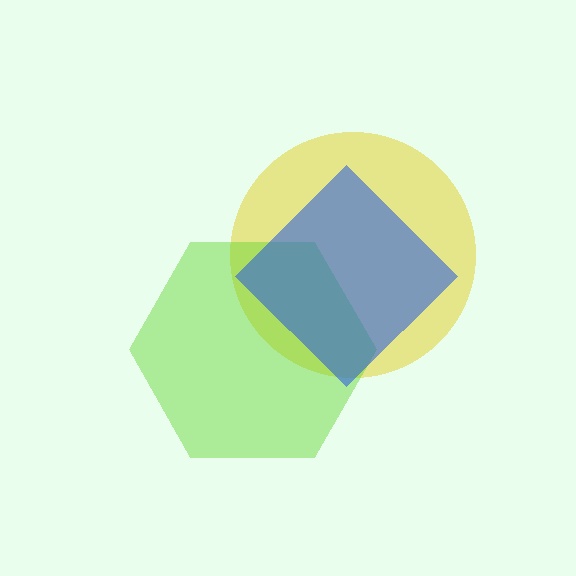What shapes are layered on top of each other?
The layered shapes are: a yellow circle, a lime hexagon, a blue diamond.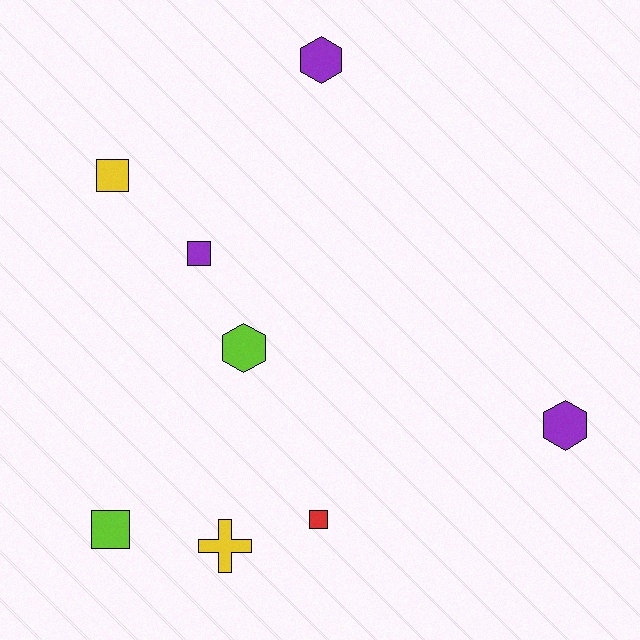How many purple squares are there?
There is 1 purple square.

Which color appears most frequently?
Purple, with 3 objects.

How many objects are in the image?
There are 8 objects.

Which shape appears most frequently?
Square, with 4 objects.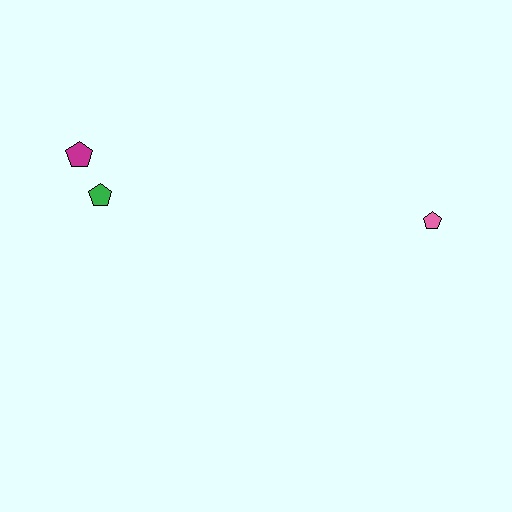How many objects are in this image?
There are 3 objects.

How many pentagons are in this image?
There are 3 pentagons.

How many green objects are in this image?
There is 1 green object.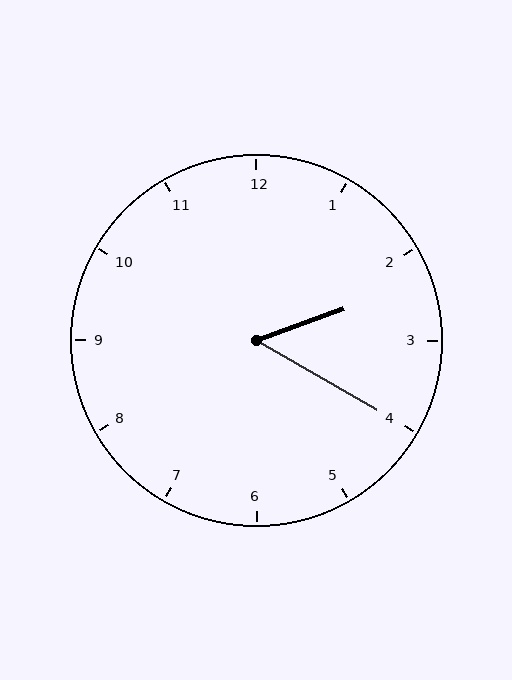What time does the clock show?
2:20.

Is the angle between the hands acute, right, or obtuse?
It is acute.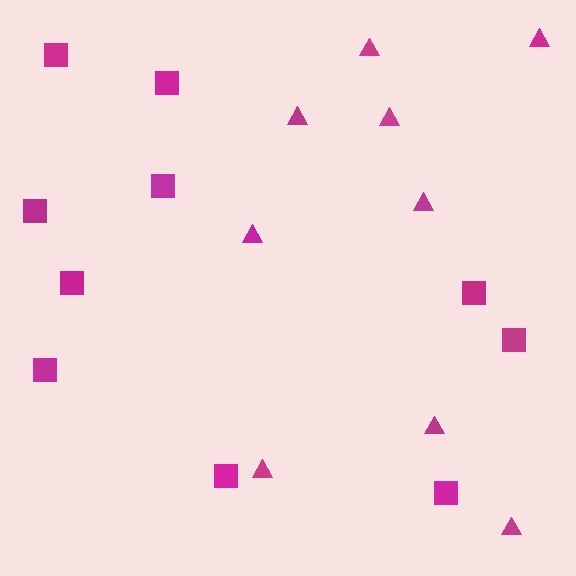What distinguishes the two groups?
There are 2 groups: one group of squares (10) and one group of triangles (9).